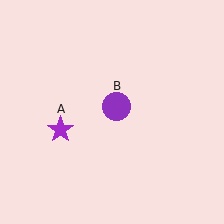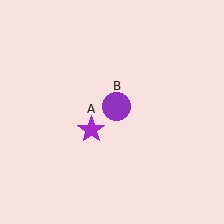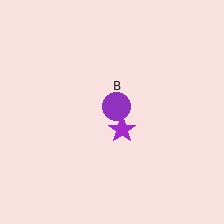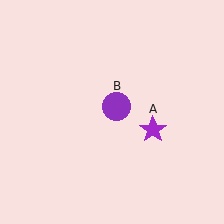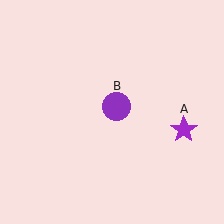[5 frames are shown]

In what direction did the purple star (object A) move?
The purple star (object A) moved right.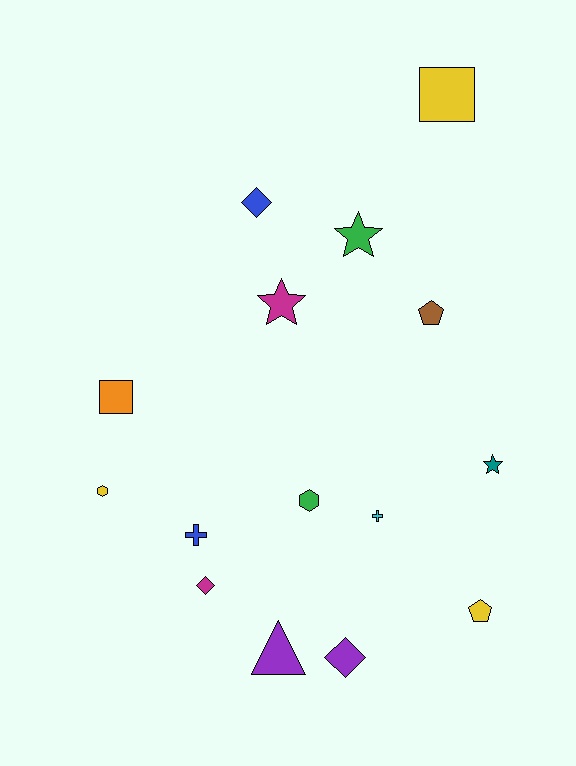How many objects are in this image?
There are 15 objects.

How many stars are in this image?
There are 3 stars.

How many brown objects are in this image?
There is 1 brown object.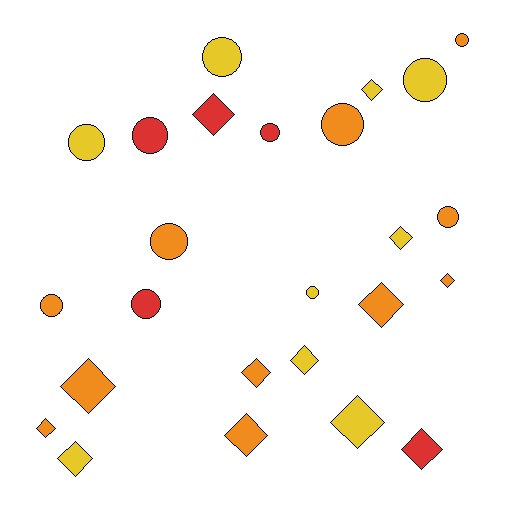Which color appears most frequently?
Orange, with 11 objects.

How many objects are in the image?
There are 25 objects.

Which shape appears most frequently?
Diamond, with 13 objects.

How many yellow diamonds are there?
There are 5 yellow diamonds.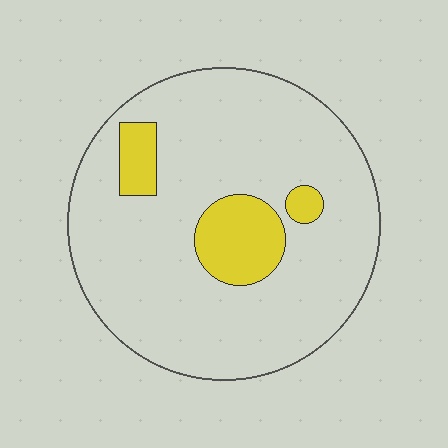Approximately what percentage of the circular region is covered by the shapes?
Approximately 15%.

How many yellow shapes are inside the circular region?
3.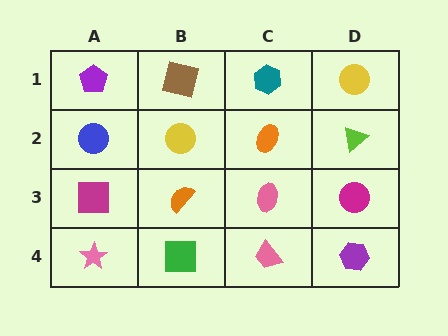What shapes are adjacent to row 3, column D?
A lime triangle (row 2, column D), a purple hexagon (row 4, column D), a pink ellipse (row 3, column C).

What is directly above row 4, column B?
An orange semicircle.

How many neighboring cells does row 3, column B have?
4.